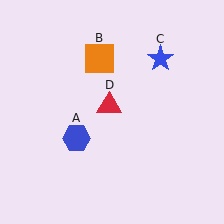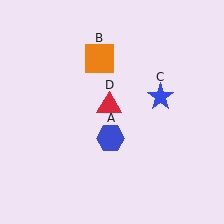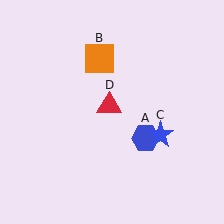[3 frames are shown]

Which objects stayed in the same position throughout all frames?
Orange square (object B) and red triangle (object D) remained stationary.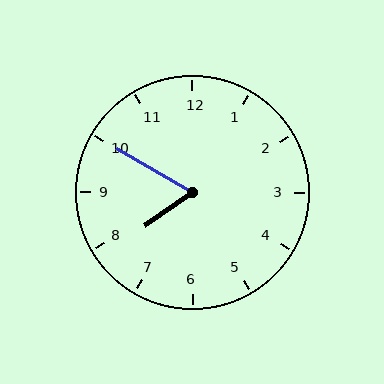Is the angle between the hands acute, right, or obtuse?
It is acute.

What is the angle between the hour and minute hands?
Approximately 65 degrees.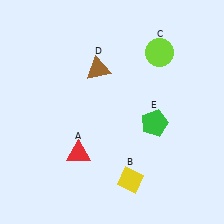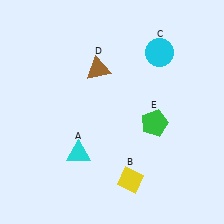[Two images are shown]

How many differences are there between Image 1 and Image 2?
There are 2 differences between the two images.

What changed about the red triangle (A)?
In Image 1, A is red. In Image 2, it changed to cyan.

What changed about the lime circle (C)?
In Image 1, C is lime. In Image 2, it changed to cyan.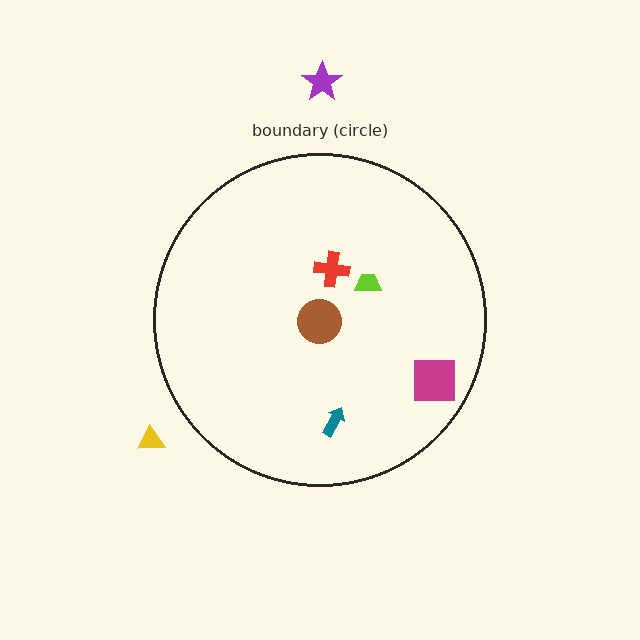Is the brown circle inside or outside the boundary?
Inside.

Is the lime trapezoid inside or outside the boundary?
Inside.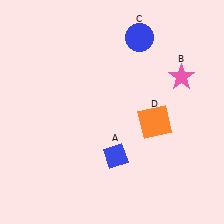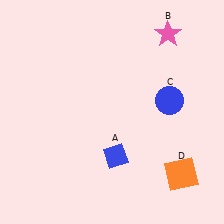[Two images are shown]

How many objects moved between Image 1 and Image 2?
3 objects moved between the two images.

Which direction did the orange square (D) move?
The orange square (D) moved down.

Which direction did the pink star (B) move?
The pink star (B) moved up.